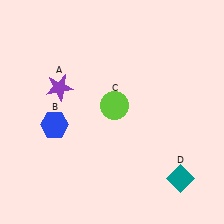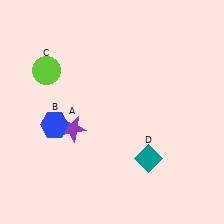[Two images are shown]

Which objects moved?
The objects that moved are: the purple star (A), the lime circle (C), the teal diamond (D).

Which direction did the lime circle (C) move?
The lime circle (C) moved left.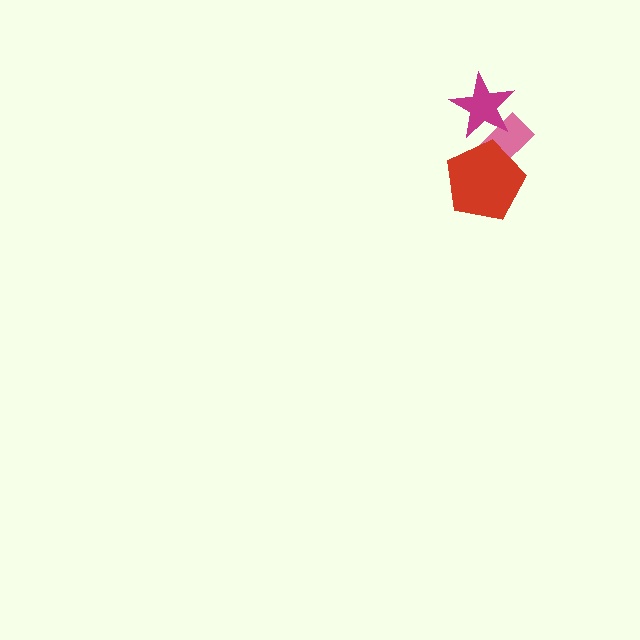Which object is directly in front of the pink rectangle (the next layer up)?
The magenta star is directly in front of the pink rectangle.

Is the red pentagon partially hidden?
No, no other shape covers it.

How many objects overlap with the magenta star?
1 object overlaps with the magenta star.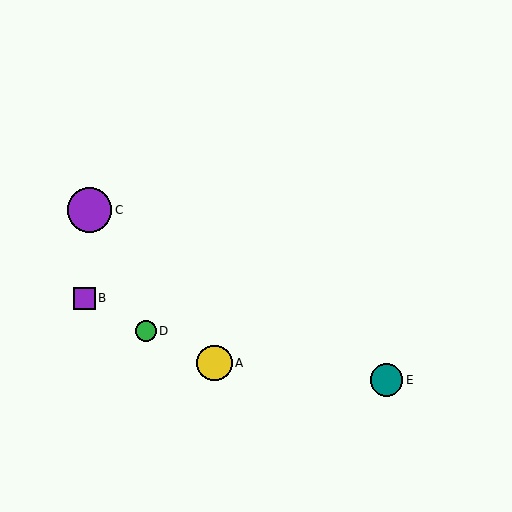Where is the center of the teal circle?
The center of the teal circle is at (387, 380).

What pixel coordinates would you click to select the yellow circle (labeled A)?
Click at (214, 363) to select the yellow circle A.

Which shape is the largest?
The purple circle (labeled C) is the largest.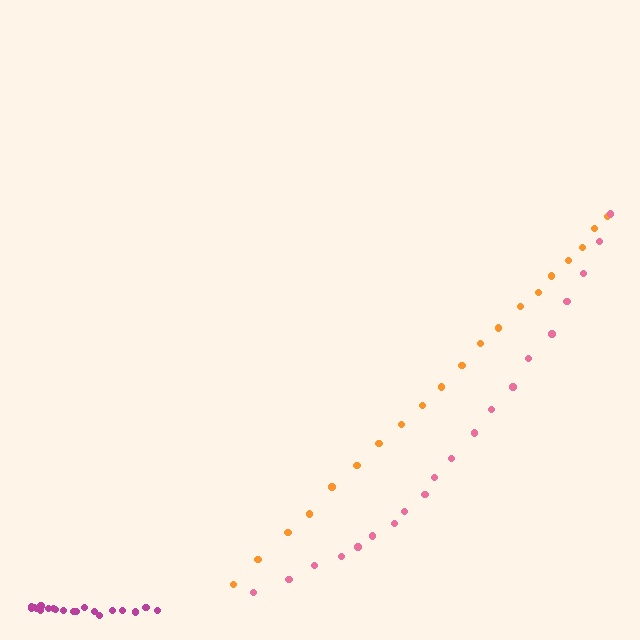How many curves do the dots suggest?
There are 3 distinct paths.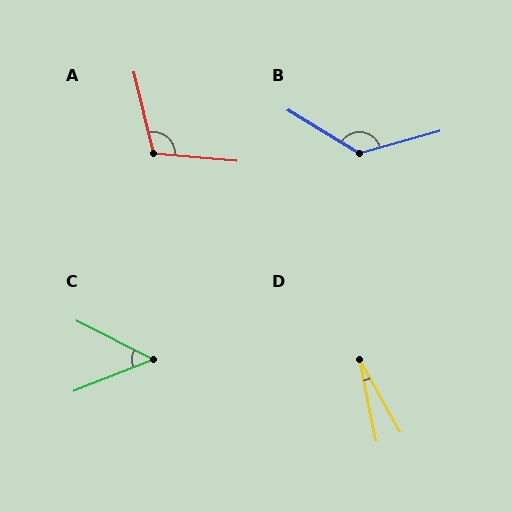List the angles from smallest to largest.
D (18°), C (48°), A (108°), B (133°).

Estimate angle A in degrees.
Approximately 108 degrees.